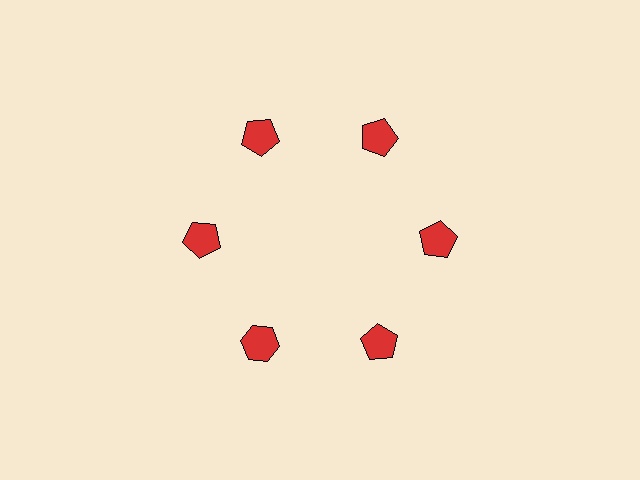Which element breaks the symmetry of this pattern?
The red hexagon at roughly the 7 o'clock position breaks the symmetry. All other shapes are red pentagons.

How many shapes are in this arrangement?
There are 6 shapes arranged in a ring pattern.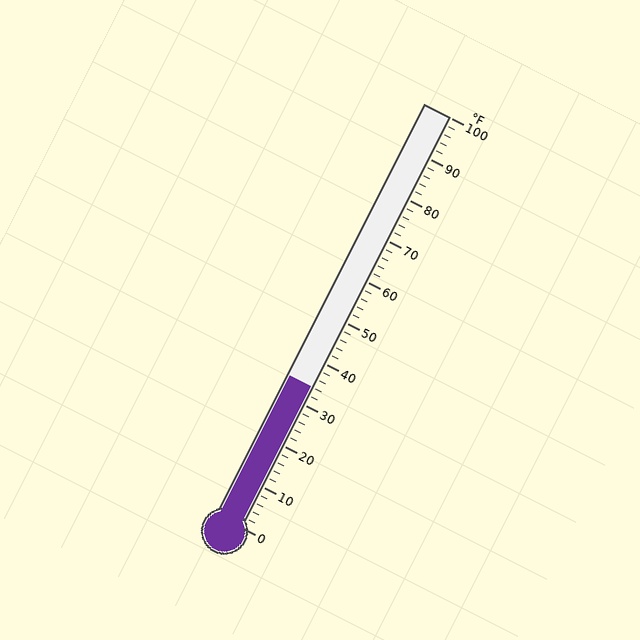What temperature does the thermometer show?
The thermometer shows approximately 34°F.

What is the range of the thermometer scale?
The thermometer scale ranges from 0°F to 100°F.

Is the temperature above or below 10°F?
The temperature is above 10°F.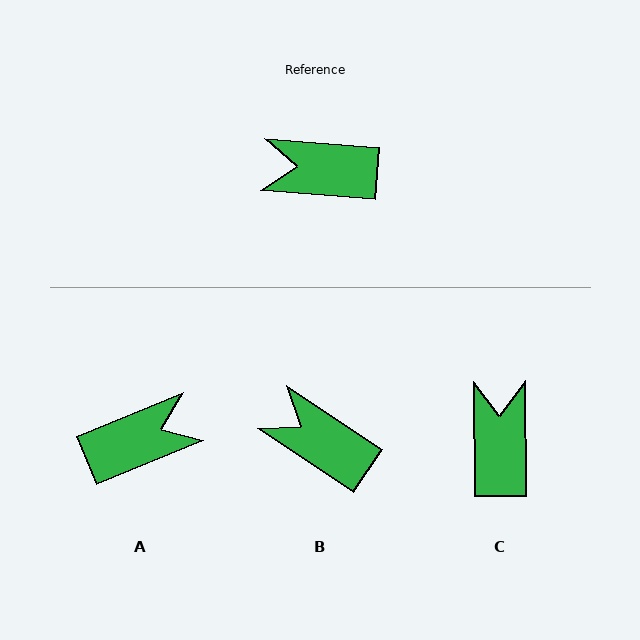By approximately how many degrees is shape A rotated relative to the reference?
Approximately 153 degrees clockwise.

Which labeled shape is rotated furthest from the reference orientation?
A, about 153 degrees away.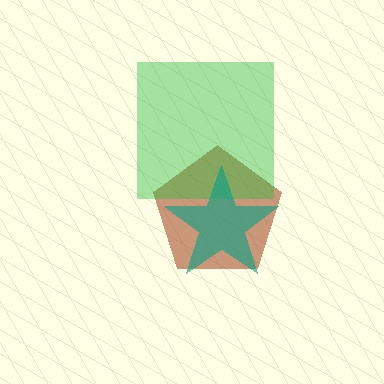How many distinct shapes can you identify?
There are 3 distinct shapes: a brown pentagon, a green square, a teal star.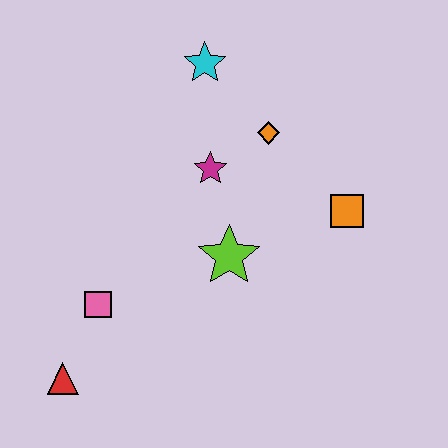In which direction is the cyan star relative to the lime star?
The cyan star is above the lime star.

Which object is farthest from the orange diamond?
The red triangle is farthest from the orange diamond.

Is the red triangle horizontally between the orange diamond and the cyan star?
No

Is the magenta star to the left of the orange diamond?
Yes